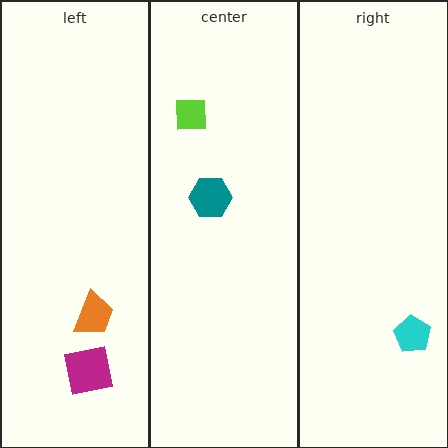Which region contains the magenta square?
The left region.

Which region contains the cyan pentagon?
The right region.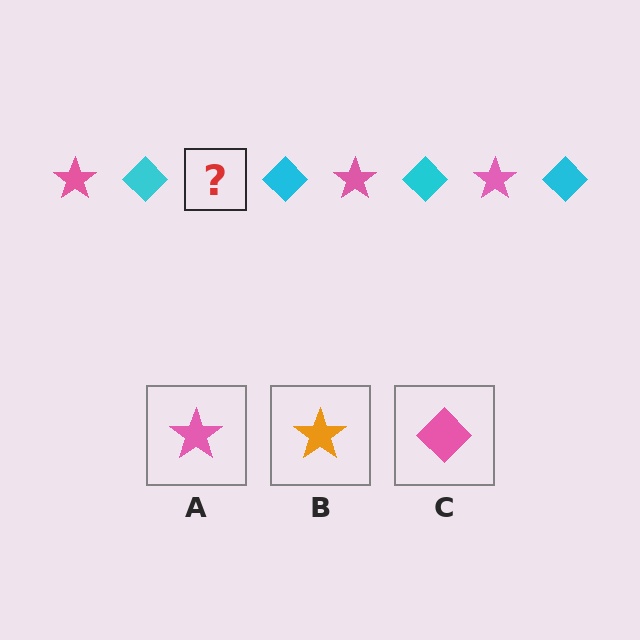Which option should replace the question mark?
Option A.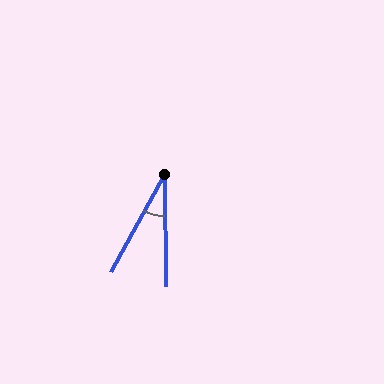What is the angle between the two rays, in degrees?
Approximately 29 degrees.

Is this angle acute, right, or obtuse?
It is acute.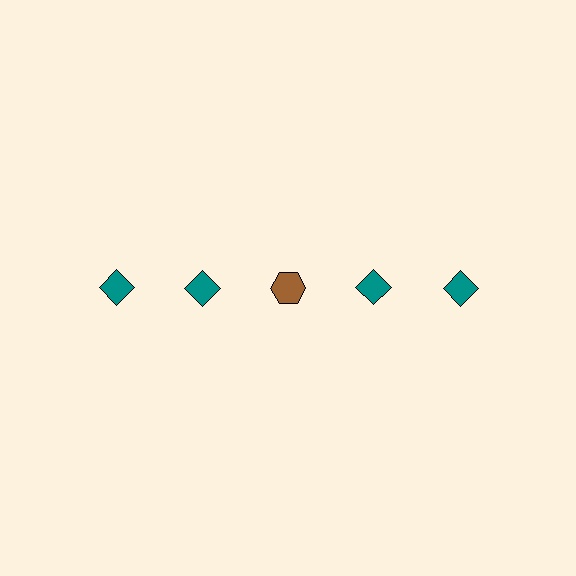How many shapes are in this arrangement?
There are 5 shapes arranged in a grid pattern.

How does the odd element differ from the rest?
It differs in both color (brown instead of teal) and shape (hexagon instead of diamond).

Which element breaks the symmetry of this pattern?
The brown hexagon in the top row, center column breaks the symmetry. All other shapes are teal diamonds.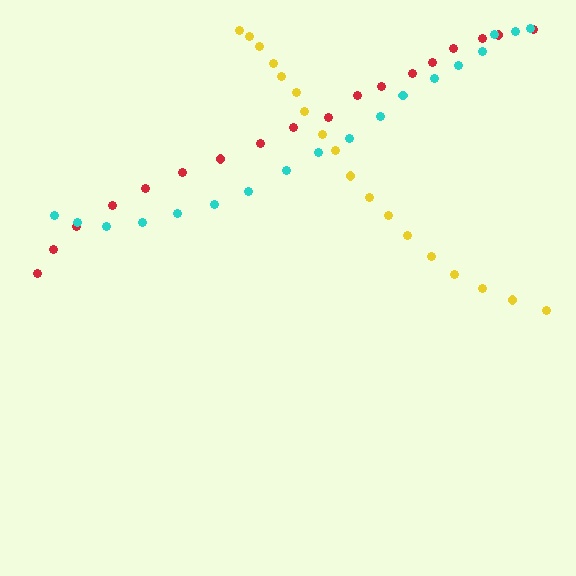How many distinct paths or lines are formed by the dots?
There are 3 distinct paths.